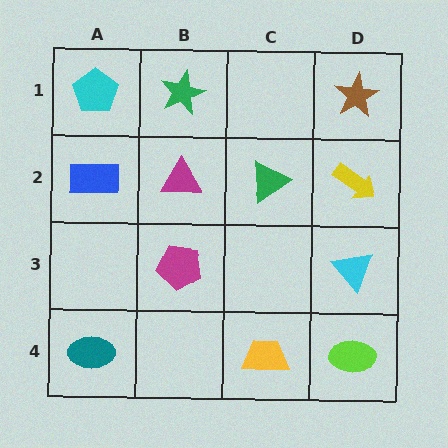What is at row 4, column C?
A yellow trapezoid.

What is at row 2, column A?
A blue rectangle.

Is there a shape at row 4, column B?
No, that cell is empty.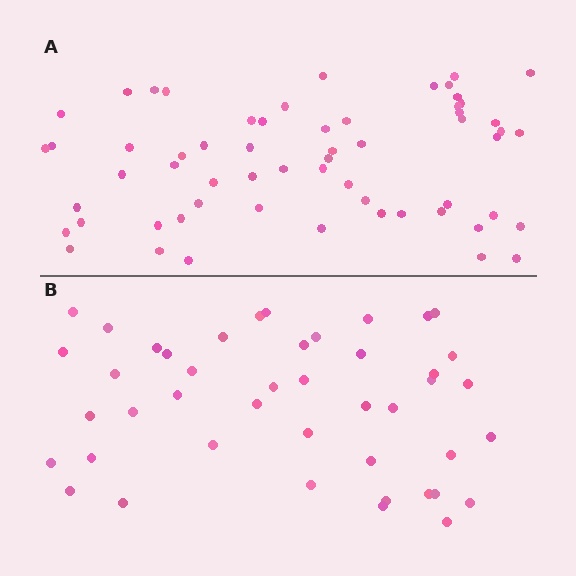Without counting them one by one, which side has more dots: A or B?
Region A (the top region) has more dots.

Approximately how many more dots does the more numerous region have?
Region A has approximately 15 more dots than region B.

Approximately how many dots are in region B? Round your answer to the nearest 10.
About 40 dots. (The exact count is 44, which rounds to 40.)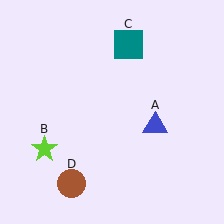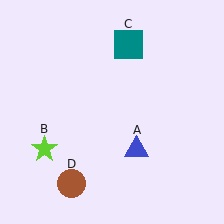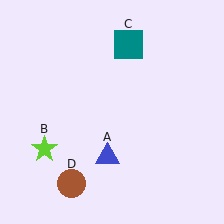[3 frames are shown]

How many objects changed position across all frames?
1 object changed position: blue triangle (object A).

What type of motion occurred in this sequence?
The blue triangle (object A) rotated clockwise around the center of the scene.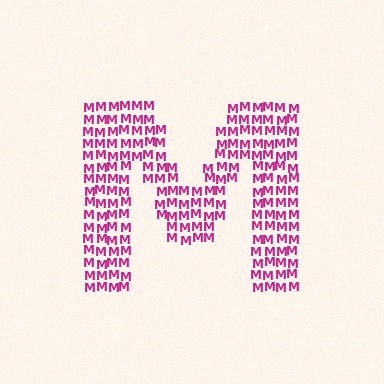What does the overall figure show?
The overall figure shows the letter M.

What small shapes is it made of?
It is made of small letter M's.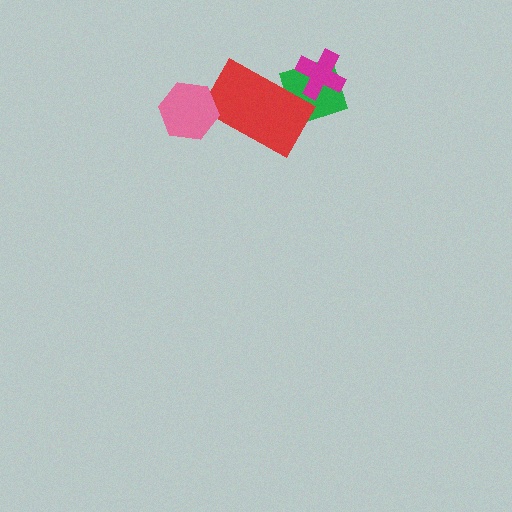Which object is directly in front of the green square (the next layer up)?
The magenta cross is directly in front of the green square.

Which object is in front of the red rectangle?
The pink hexagon is in front of the red rectangle.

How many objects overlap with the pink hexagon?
1 object overlaps with the pink hexagon.